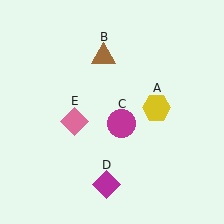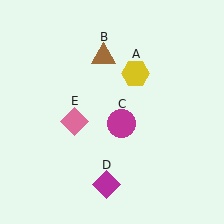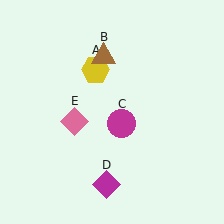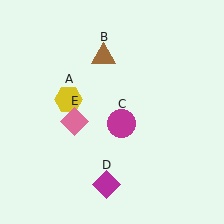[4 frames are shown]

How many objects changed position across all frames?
1 object changed position: yellow hexagon (object A).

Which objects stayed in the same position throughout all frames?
Brown triangle (object B) and magenta circle (object C) and magenta diamond (object D) and pink diamond (object E) remained stationary.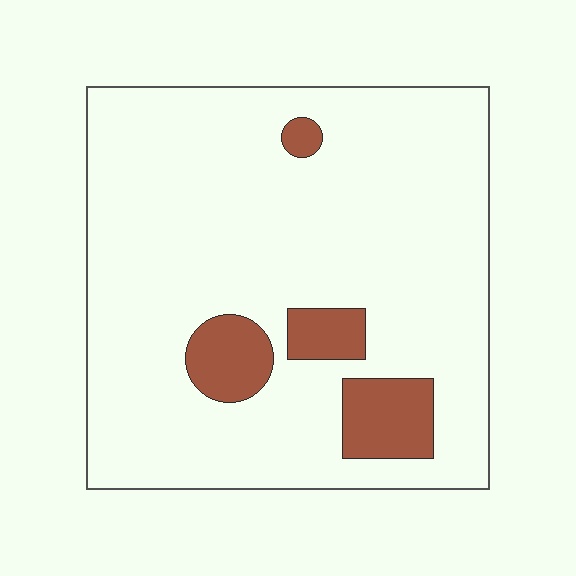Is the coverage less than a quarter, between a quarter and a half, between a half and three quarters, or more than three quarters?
Less than a quarter.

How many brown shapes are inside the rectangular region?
4.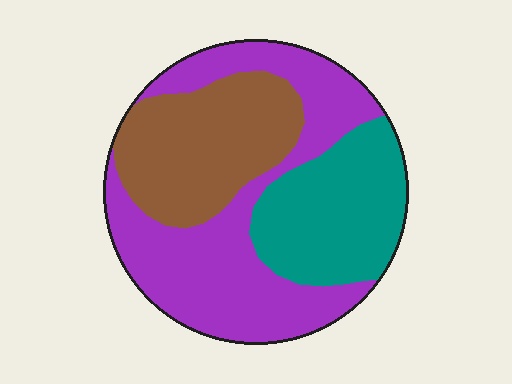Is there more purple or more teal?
Purple.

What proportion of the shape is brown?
Brown takes up about one quarter (1/4) of the shape.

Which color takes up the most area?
Purple, at roughly 45%.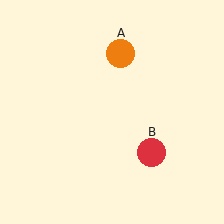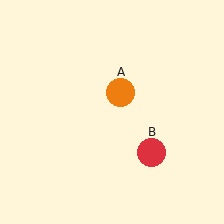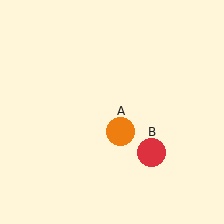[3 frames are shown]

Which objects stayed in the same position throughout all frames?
Red circle (object B) remained stationary.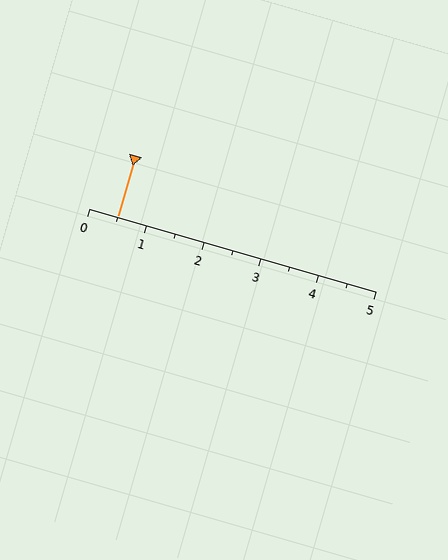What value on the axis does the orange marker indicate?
The marker indicates approximately 0.5.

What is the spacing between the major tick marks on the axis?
The major ticks are spaced 1 apart.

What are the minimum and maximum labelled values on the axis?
The axis runs from 0 to 5.